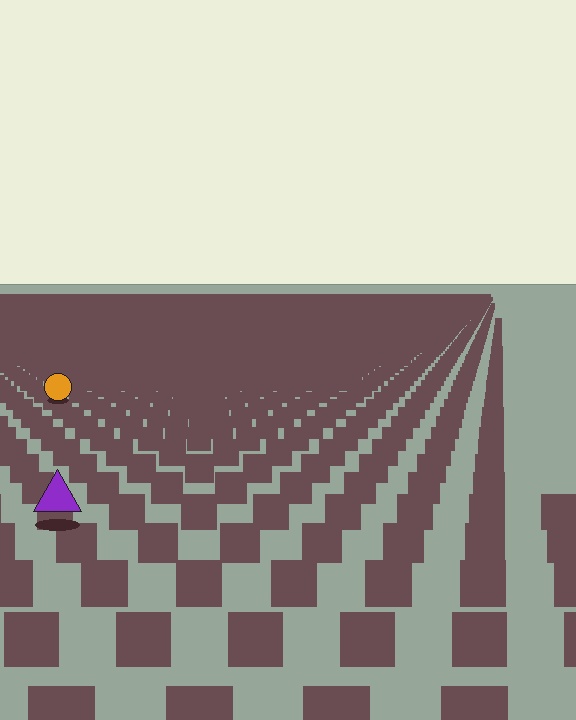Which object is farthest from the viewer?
The orange circle is farthest from the viewer. It appears smaller and the ground texture around it is denser.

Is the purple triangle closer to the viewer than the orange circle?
Yes. The purple triangle is closer — you can tell from the texture gradient: the ground texture is coarser near it.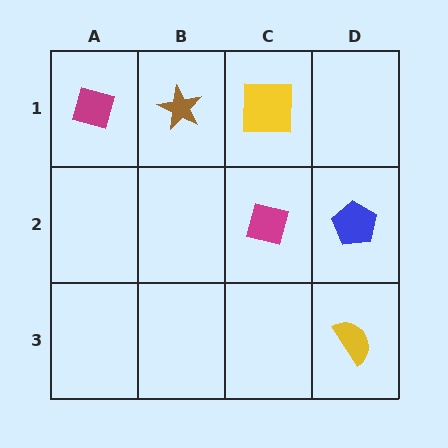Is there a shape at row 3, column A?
No, that cell is empty.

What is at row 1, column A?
A magenta diamond.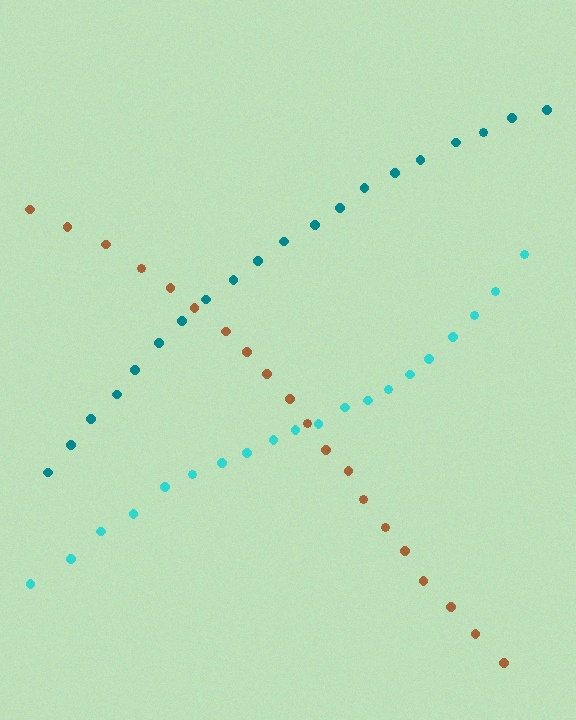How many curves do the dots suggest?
There are 3 distinct paths.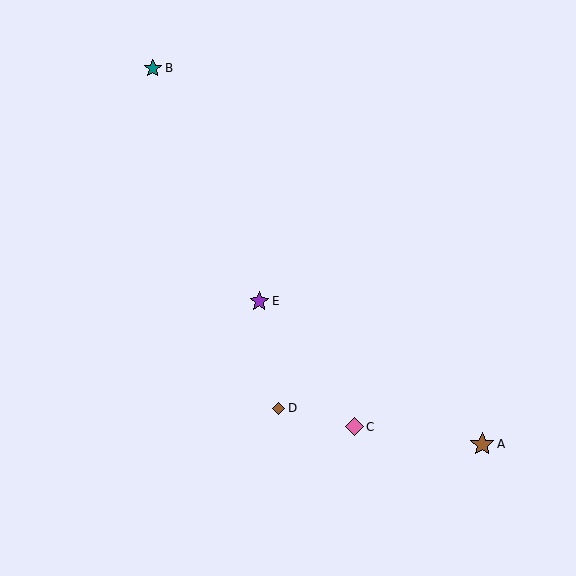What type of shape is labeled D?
Shape D is a brown diamond.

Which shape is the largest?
The brown star (labeled A) is the largest.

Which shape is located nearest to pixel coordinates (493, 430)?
The brown star (labeled A) at (482, 444) is nearest to that location.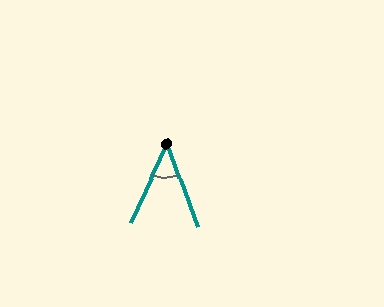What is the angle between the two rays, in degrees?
Approximately 45 degrees.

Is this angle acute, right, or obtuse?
It is acute.